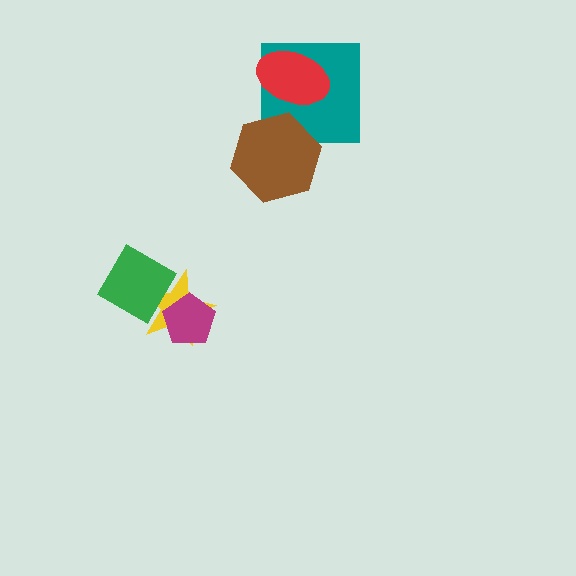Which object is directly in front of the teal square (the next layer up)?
The brown hexagon is directly in front of the teal square.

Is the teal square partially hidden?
Yes, it is partially covered by another shape.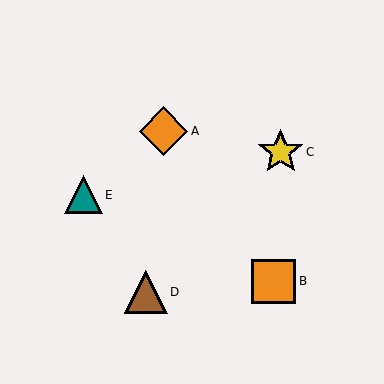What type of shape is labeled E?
Shape E is a teal triangle.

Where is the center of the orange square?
The center of the orange square is at (273, 281).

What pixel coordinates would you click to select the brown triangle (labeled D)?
Click at (146, 292) to select the brown triangle D.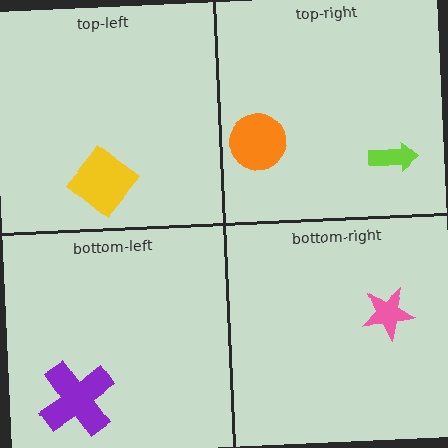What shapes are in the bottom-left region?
The purple cross.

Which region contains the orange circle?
The top-right region.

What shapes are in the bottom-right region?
The pink star.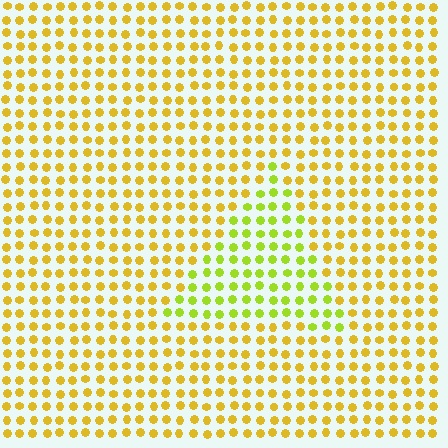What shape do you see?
I see a triangle.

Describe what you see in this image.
The image is filled with small yellow elements in a uniform arrangement. A triangle-shaped region is visible where the elements are tinted to a slightly different hue, forming a subtle color boundary.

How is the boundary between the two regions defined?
The boundary is defined purely by a slight shift in hue (about 33 degrees). Spacing, size, and orientation are identical on both sides.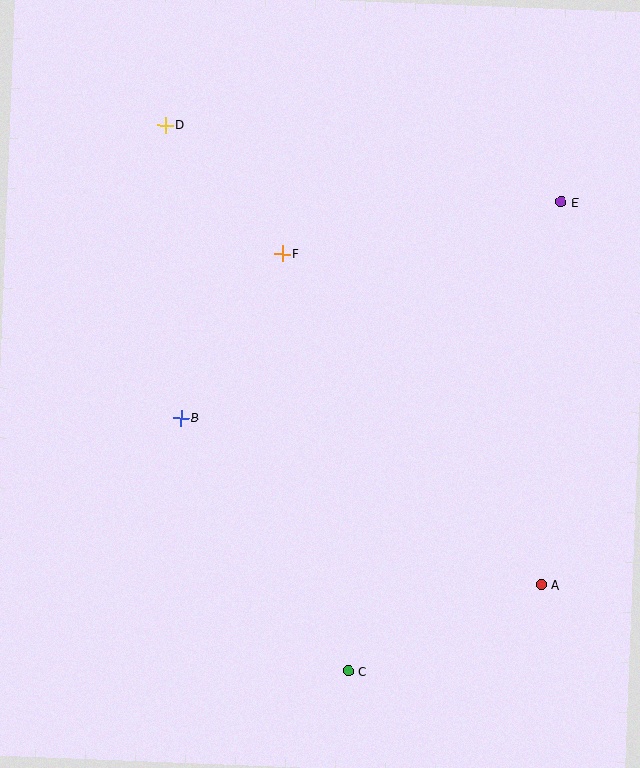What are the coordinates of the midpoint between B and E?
The midpoint between B and E is at (371, 310).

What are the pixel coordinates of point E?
Point E is at (561, 202).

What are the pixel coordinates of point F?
Point F is at (282, 253).